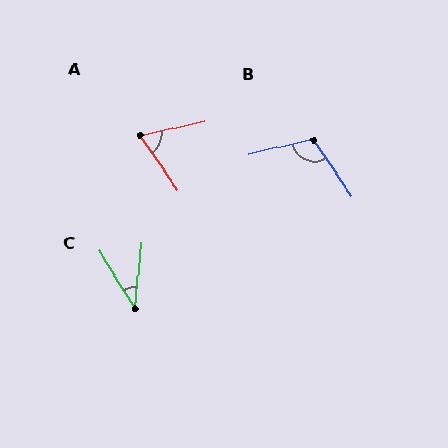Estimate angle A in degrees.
Approximately 68 degrees.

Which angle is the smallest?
C, at approximately 38 degrees.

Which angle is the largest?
B, at approximately 110 degrees.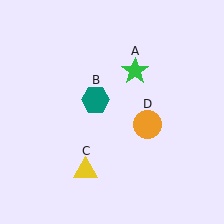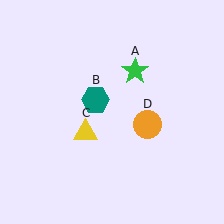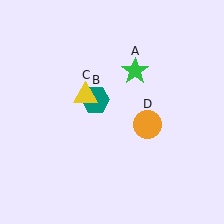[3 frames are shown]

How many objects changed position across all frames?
1 object changed position: yellow triangle (object C).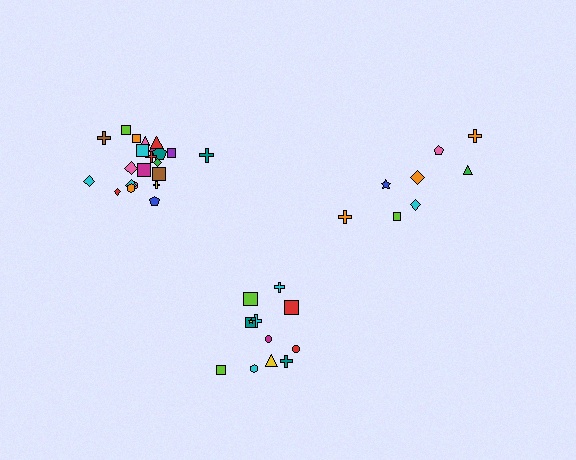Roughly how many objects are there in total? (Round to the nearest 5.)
Roughly 40 objects in total.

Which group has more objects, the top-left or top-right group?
The top-left group.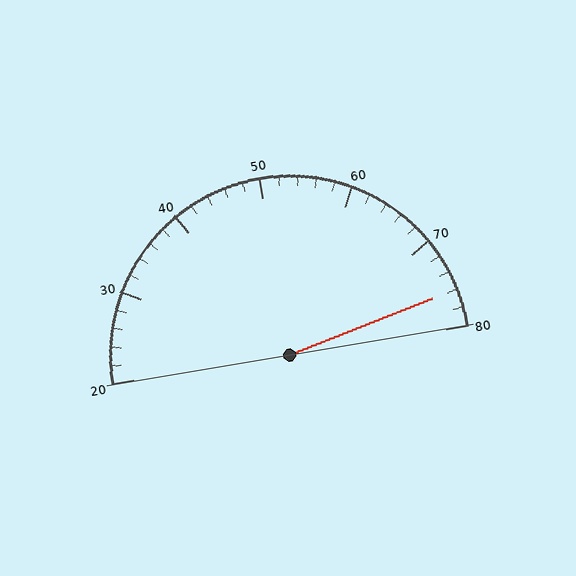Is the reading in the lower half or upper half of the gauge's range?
The reading is in the upper half of the range (20 to 80).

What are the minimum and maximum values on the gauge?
The gauge ranges from 20 to 80.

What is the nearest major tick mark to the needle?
The nearest major tick mark is 80.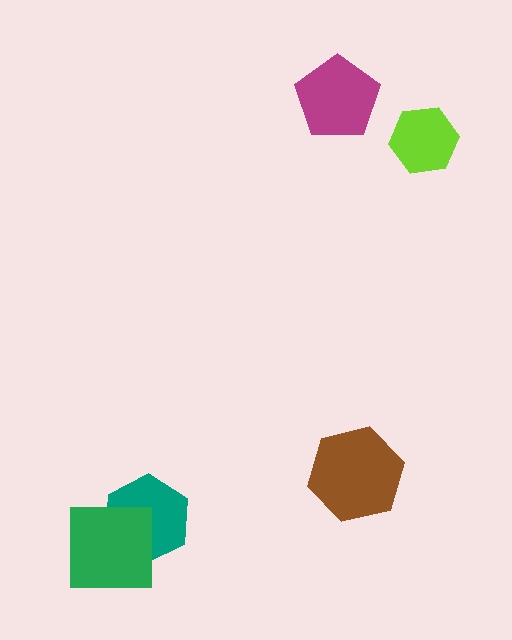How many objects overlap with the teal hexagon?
1 object overlaps with the teal hexagon.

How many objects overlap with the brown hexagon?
0 objects overlap with the brown hexagon.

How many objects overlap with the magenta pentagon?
0 objects overlap with the magenta pentagon.